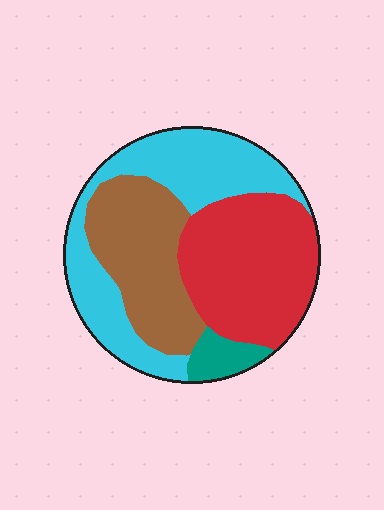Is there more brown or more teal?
Brown.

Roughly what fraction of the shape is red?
Red takes up about one third (1/3) of the shape.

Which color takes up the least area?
Teal, at roughly 5%.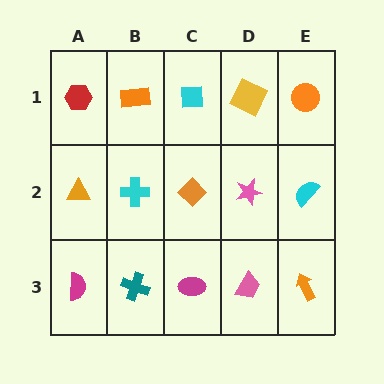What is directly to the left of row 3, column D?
A magenta ellipse.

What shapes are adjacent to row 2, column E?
An orange circle (row 1, column E), an orange arrow (row 3, column E), a pink star (row 2, column D).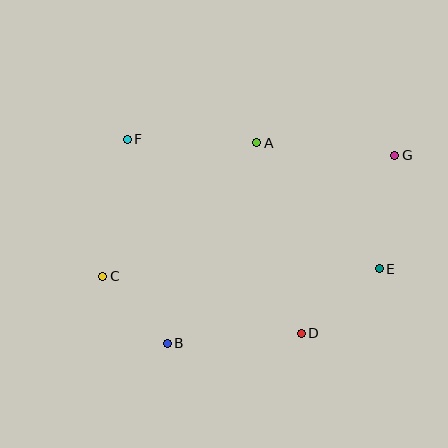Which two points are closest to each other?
Points B and C are closest to each other.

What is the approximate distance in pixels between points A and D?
The distance between A and D is approximately 195 pixels.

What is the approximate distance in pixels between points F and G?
The distance between F and G is approximately 268 pixels.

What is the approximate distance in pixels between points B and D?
The distance between B and D is approximately 134 pixels.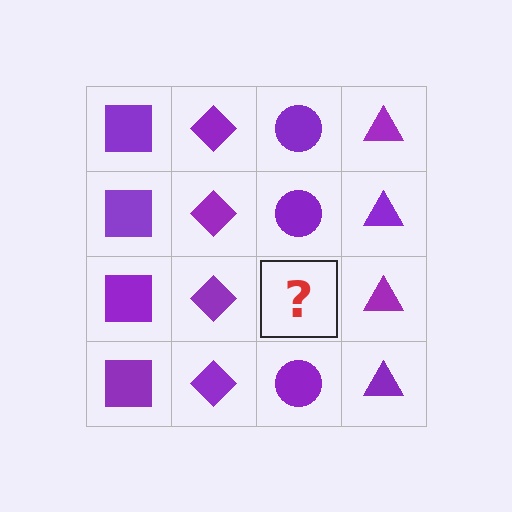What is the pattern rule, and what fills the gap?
The rule is that each column has a consistent shape. The gap should be filled with a purple circle.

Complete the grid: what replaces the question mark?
The question mark should be replaced with a purple circle.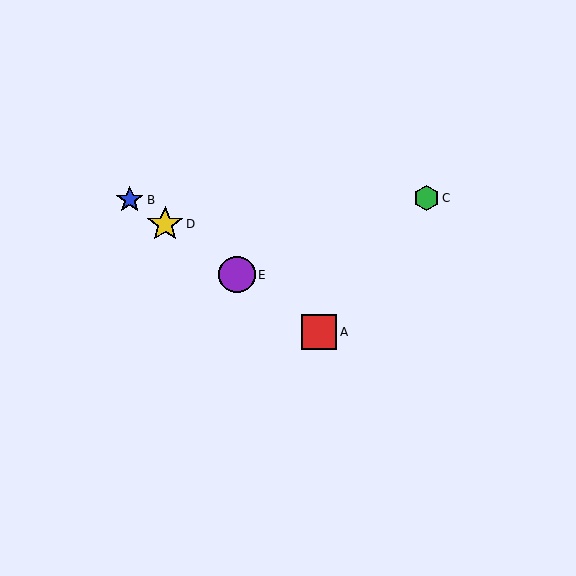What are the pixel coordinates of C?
Object C is at (426, 198).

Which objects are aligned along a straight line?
Objects A, B, D, E are aligned along a straight line.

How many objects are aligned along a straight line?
4 objects (A, B, D, E) are aligned along a straight line.